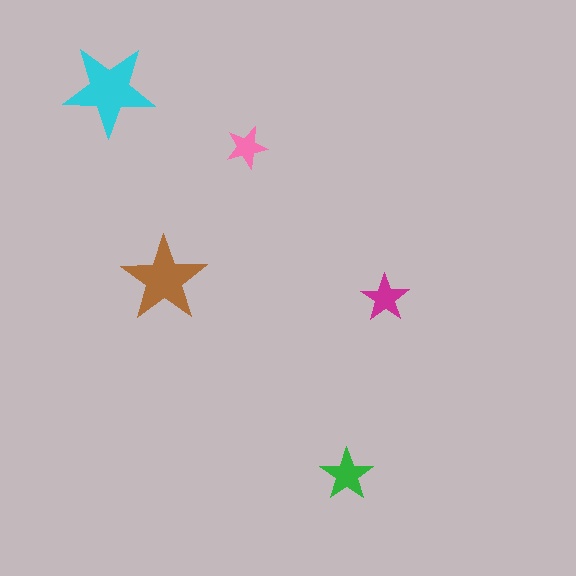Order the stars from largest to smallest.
the cyan one, the brown one, the green one, the magenta one, the pink one.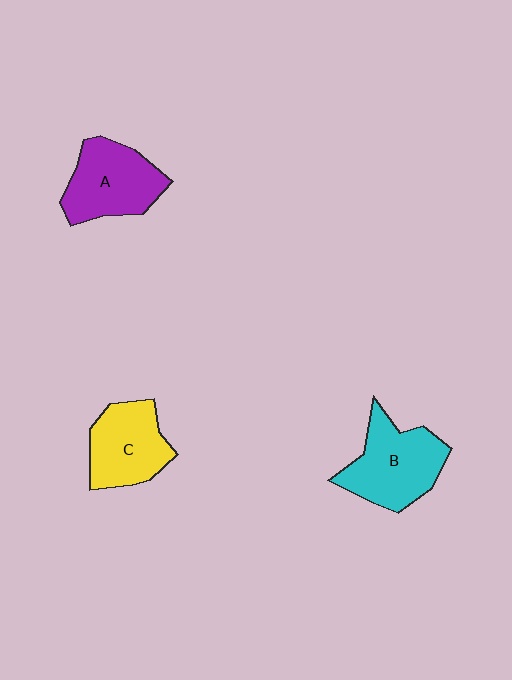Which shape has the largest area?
Shape B (cyan).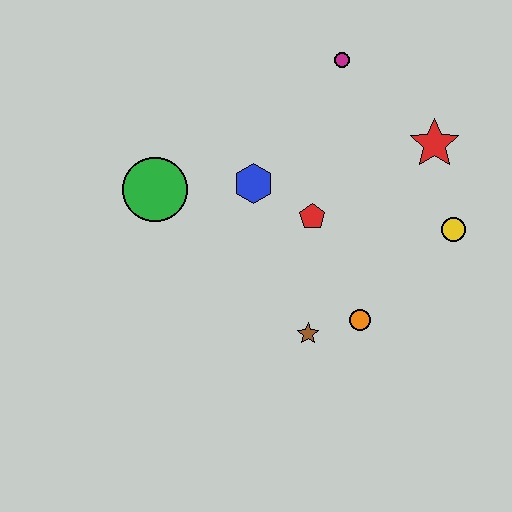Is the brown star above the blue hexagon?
No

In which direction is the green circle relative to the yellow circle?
The green circle is to the left of the yellow circle.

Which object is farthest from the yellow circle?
The green circle is farthest from the yellow circle.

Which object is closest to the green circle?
The blue hexagon is closest to the green circle.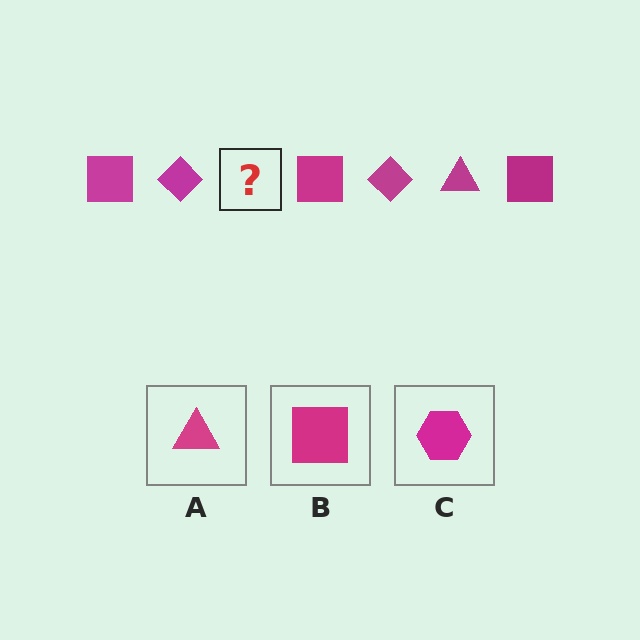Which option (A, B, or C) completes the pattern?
A.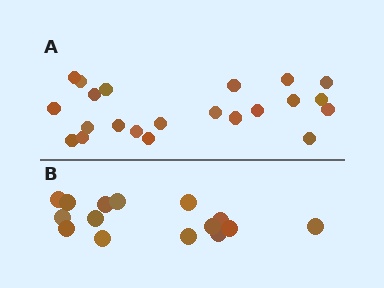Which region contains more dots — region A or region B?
Region A (the top region) has more dots.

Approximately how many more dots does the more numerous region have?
Region A has roughly 8 or so more dots than region B.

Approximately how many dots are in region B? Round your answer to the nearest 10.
About 20 dots. (The exact count is 15, which rounds to 20.)